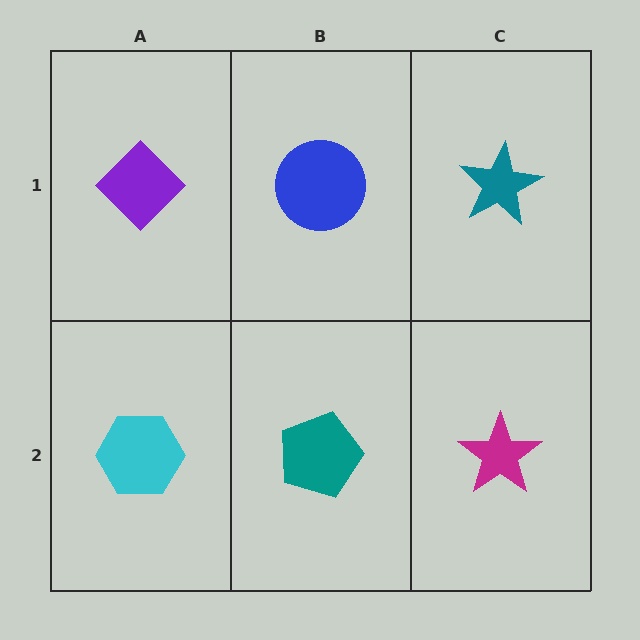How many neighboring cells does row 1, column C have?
2.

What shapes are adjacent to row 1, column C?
A magenta star (row 2, column C), a blue circle (row 1, column B).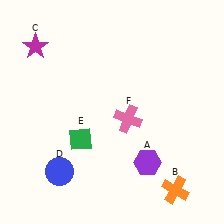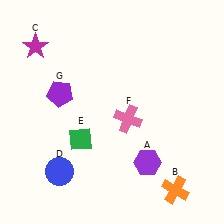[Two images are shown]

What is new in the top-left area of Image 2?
A purple pentagon (G) was added in the top-left area of Image 2.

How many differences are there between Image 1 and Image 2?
There is 1 difference between the two images.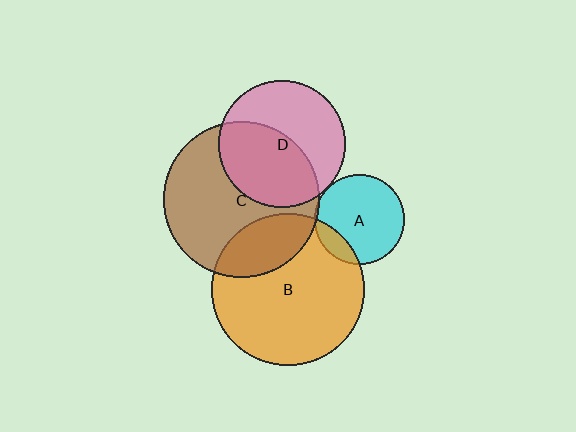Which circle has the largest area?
Circle C (brown).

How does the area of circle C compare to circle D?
Approximately 1.5 times.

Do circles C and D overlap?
Yes.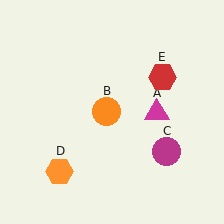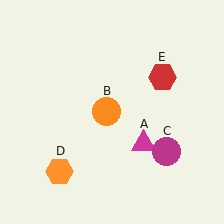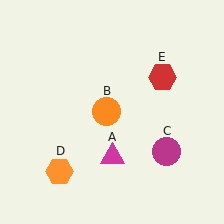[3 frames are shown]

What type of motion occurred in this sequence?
The magenta triangle (object A) rotated clockwise around the center of the scene.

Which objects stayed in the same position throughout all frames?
Orange circle (object B) and magenta circle (object C) and orange hexagon (object D) and red hexagon (object E) remained stationary.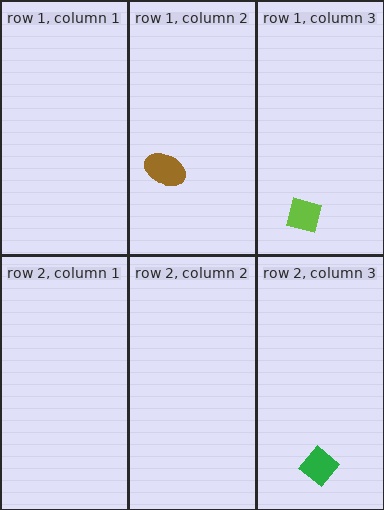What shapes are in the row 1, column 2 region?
The brown ellipse.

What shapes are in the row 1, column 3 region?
The lime square.